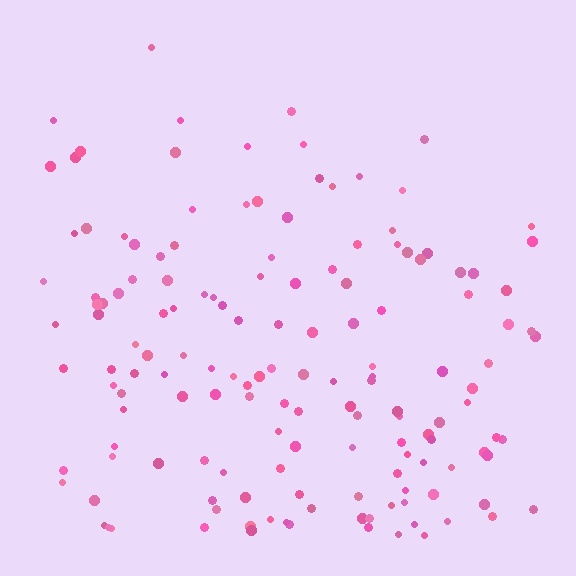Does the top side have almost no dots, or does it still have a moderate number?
Still a moderate number, just noticeably fewer than the bottom.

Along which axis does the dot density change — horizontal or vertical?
Vertical.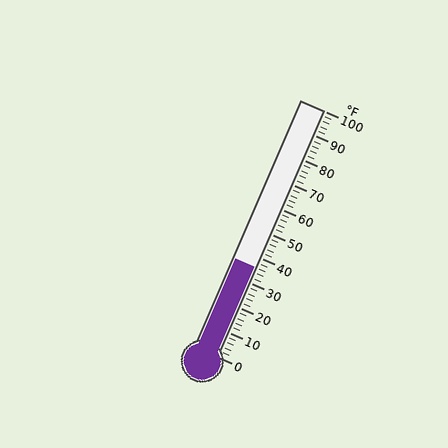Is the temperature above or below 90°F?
The temperature is below 90°F.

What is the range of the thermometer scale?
The thermometer scale ranges from 0°F to 100°F.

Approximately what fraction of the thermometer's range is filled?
The thermometer is filled to approximately 35% of its range.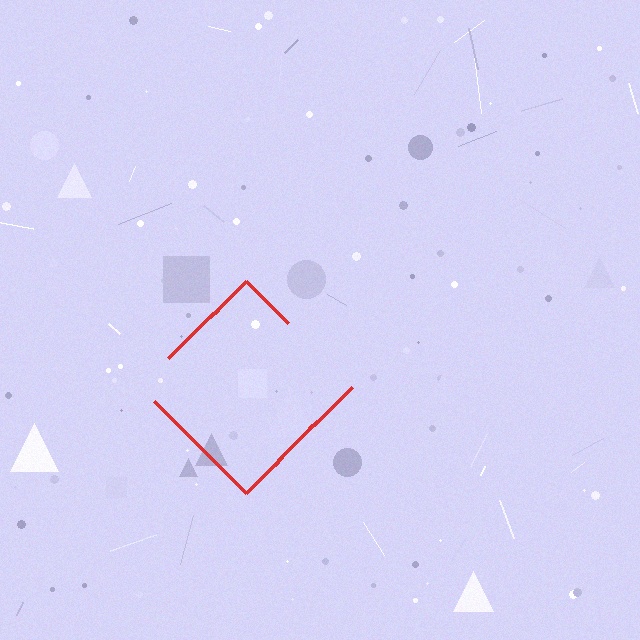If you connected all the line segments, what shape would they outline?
They would outline a diamond.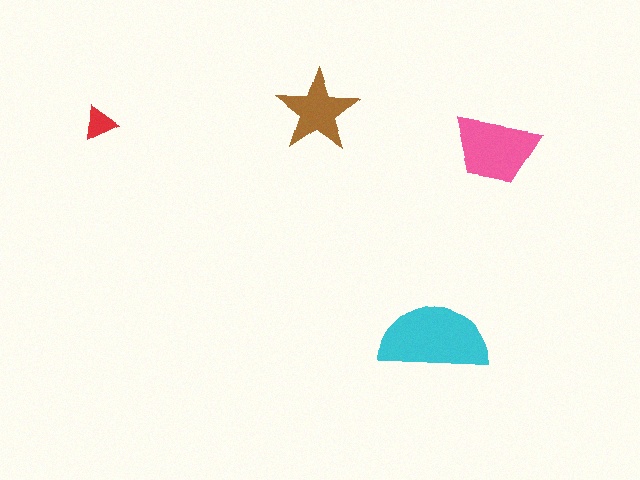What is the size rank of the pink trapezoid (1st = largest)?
2nd.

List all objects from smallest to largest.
The red triangle, the brown star, the pink trapezoid, the cyan semicircle.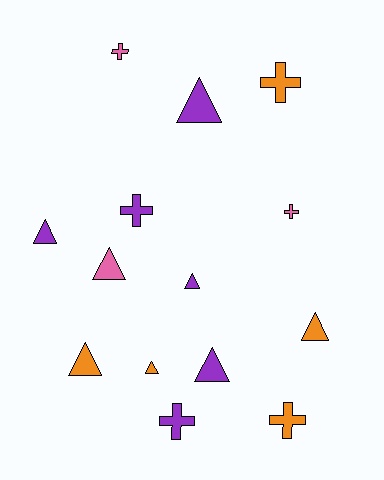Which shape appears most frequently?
Triangle, with 8 objects.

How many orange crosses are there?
There are 2 orange crosses.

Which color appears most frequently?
Purple, with 6 objects.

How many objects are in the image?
There are 14 objects.